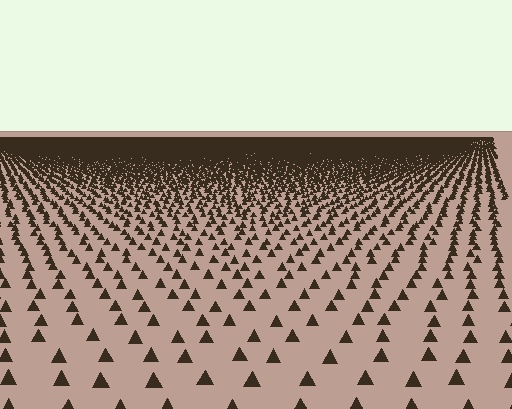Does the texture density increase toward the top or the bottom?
Density increases toward the top.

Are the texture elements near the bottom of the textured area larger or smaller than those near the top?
Larger. Near the bottom, elements are closer to the viewer and appear at a bigger on-screen size.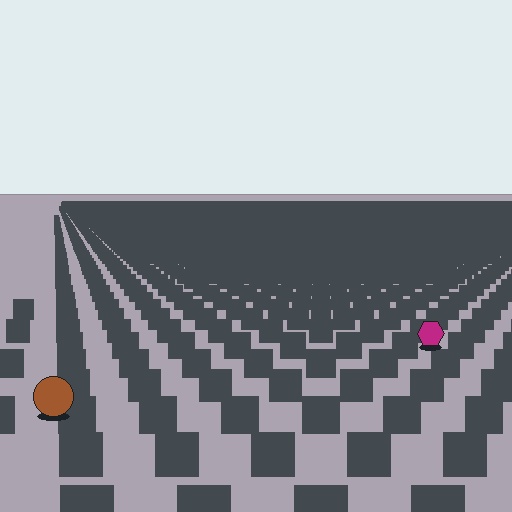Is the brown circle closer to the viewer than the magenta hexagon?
Yes. The brown circle is closer — you can tell from the texture gradient: the ground texture is coarser near it.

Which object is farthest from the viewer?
The magenta hexagon is farthest from the viewer. It appears smaller and the ground texture around it is denser.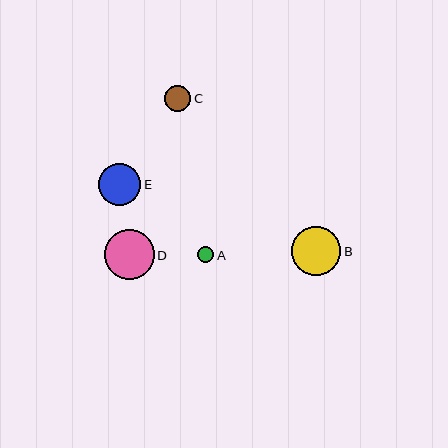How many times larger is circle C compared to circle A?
Circle C is approximately 1.6 times the size of circle A.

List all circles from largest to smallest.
From largest to smallest: D, B, E, C, A.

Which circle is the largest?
Circle D is the largest with a size of approximately 50 pixels.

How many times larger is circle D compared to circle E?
Circle D is approximately 1.2 times the size of circle E.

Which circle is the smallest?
Circle A is the smallest with a size of approximately 16 pixels.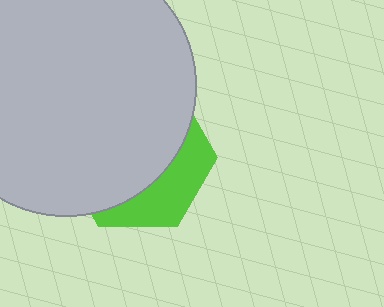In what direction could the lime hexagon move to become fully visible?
The lime hexagon could move toward the lower-right. That would shift it out from behind the light gray circle entirely.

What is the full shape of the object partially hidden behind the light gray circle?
The partially hidden object is a lime hexagon.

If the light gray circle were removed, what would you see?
You would see the complete lime hexagon.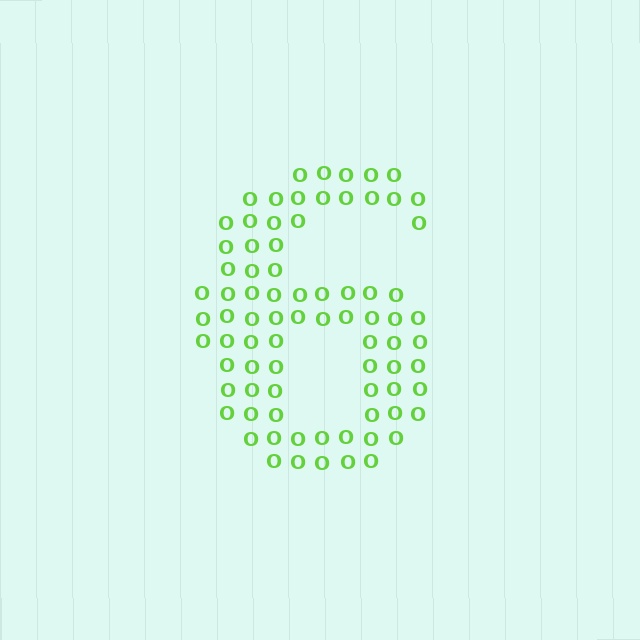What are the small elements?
The small elements are letter O's.